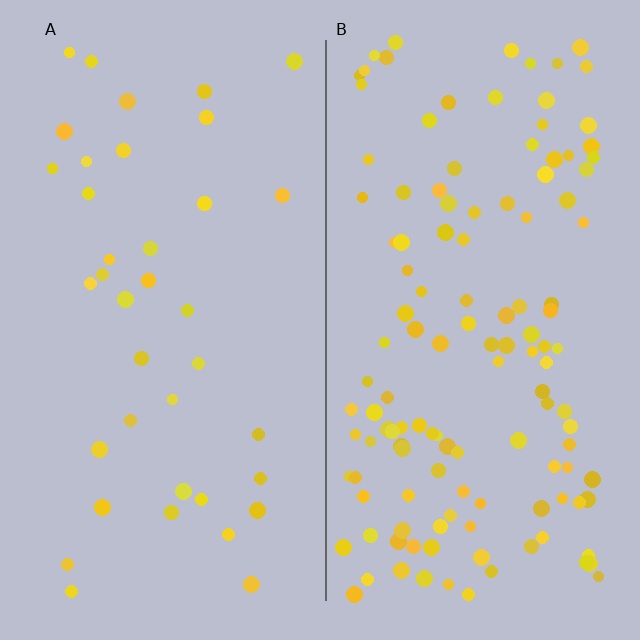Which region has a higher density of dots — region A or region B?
B (the right).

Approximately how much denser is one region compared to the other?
Approximately 3.4× — region B over region A.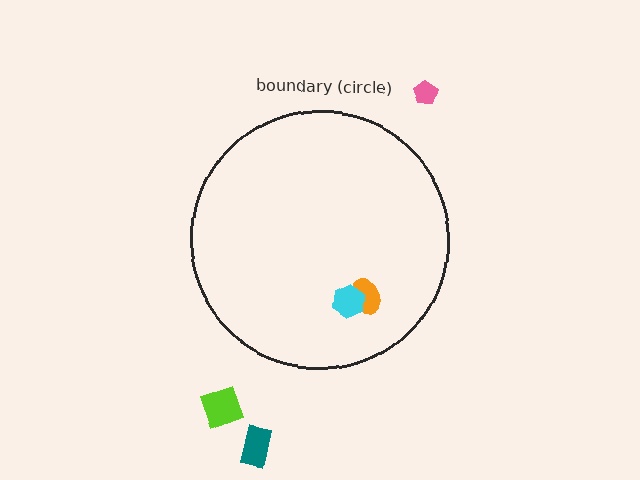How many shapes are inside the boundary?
2 inside, 3 outside.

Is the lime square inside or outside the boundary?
Outside.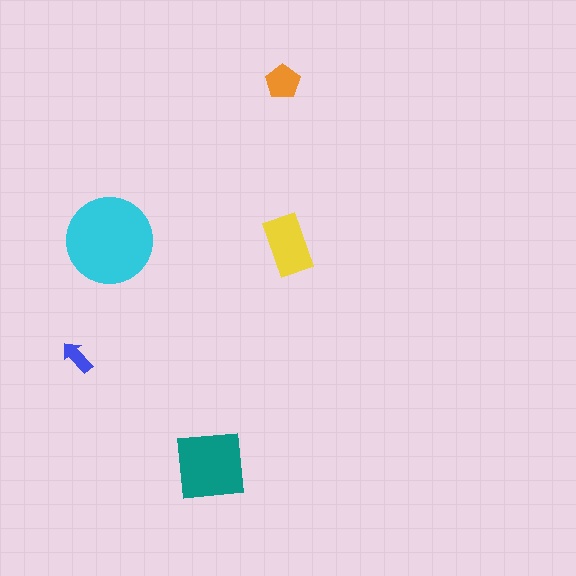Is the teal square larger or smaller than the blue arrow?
Larger.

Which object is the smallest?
The blue arrow.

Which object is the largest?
The cyan circle.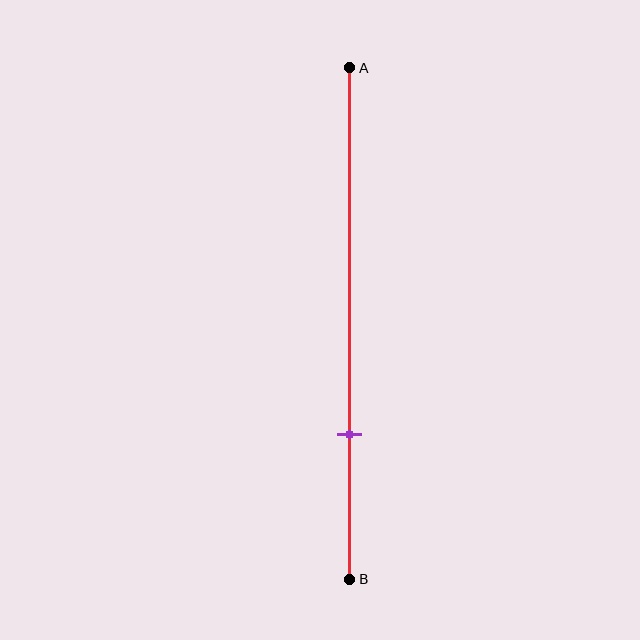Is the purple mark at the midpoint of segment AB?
No, the mark is at about 70% from A, not at the 50% midpoint.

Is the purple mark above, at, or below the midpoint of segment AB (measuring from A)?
The purple mark is below the midpoint of segment AB.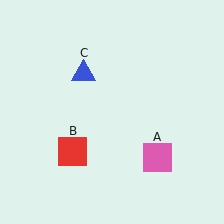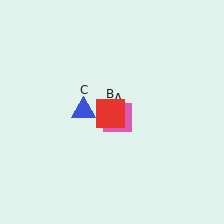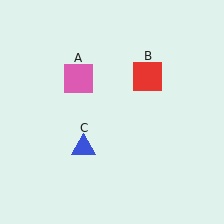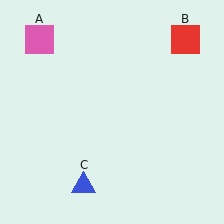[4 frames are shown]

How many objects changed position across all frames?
3 objects changed position: pink square (object A), red square (object B), blue triangle (object C).